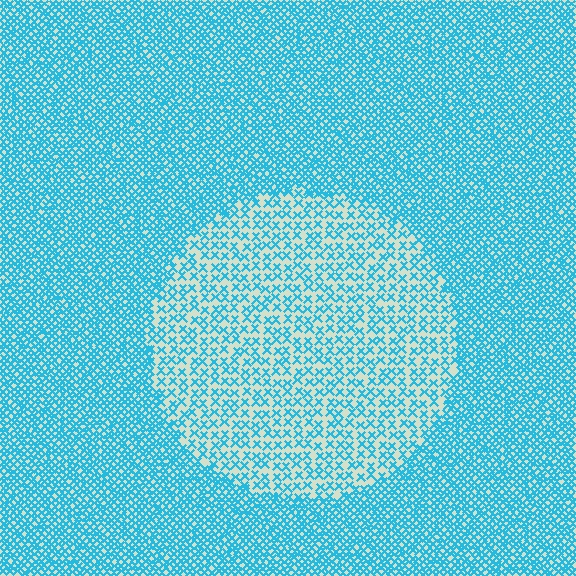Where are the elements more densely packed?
The elements are more densely packed outside the circle boundary.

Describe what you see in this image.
The image contains small cyan elements arranged at two different densities. A circle-shaped region is visible where the elements are less densely packed than the surrounding area.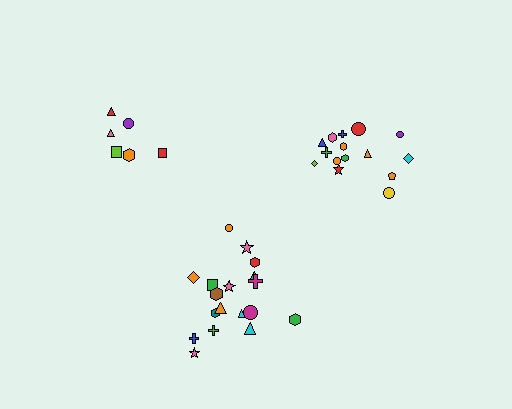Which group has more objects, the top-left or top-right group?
The top-right group.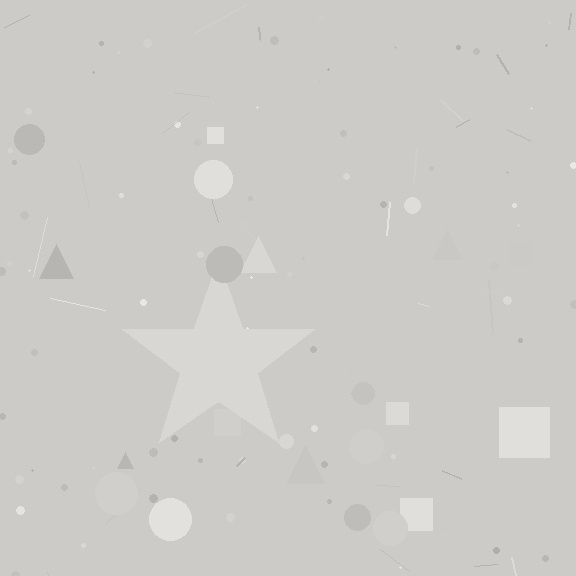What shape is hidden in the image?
A star is hidden in the image.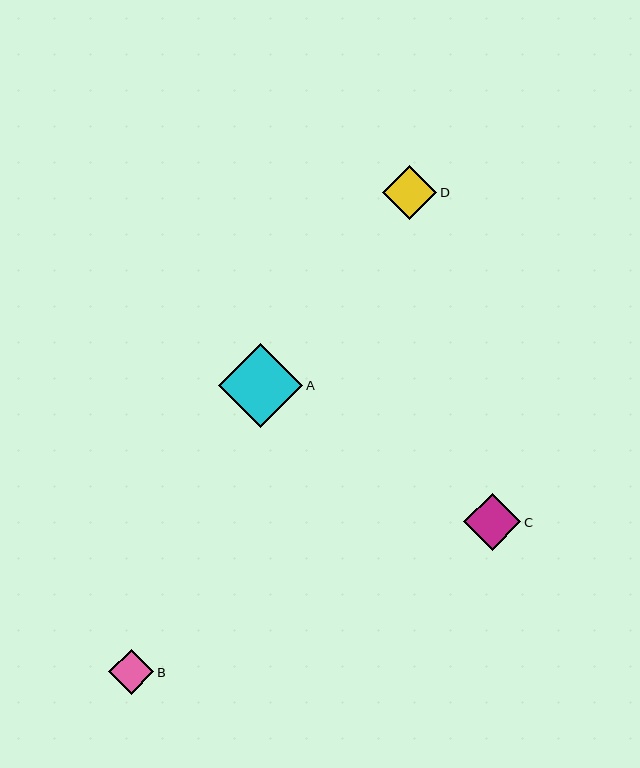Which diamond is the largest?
Diamond A is the largest with a size of approximately 84 pixels.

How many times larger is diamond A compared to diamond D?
Diamond A is approximately 1.5 times the size of diamond D.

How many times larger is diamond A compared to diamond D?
Diamond A is approximately 1.5 times the size of diamond D.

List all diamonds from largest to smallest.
From largest to smallest: A, C, D, B.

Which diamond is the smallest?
Diamond B is the smallest with a size of approximately 45 pixels.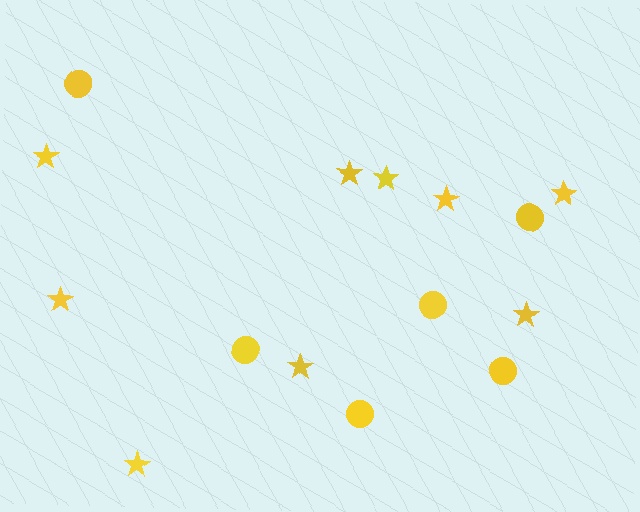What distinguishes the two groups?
There are 2 groups: one group of stars (9) and one group of circles (6).